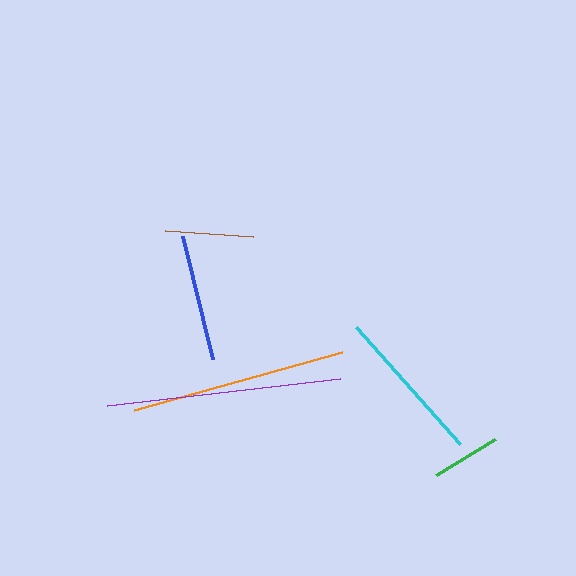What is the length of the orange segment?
The orange segment is approximately 216 pixels long.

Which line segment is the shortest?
The green line is the shortest at approximately 69 pixels.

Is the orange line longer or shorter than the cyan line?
The orange line is longer than the cyan line.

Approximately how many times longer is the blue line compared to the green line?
The blue line is approximately 1.8 times the length of the green line.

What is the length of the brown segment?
The brown segment is approximately 88 pixels long.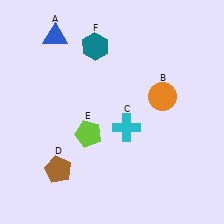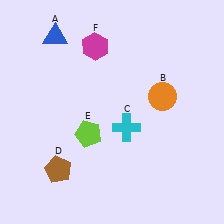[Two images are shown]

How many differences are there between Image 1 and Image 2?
There is 1 difference between the two images.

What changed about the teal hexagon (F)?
In Image 1, F is teal. In Image 2, it changed to magenta.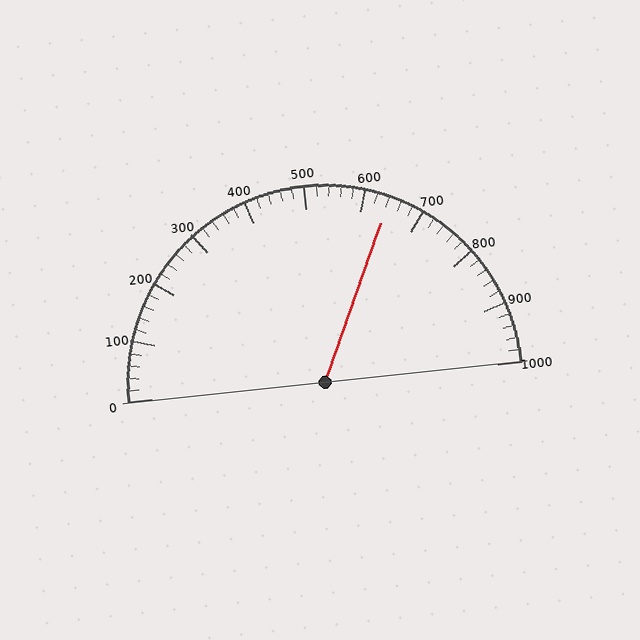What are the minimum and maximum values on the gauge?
The gauge ranges from 0 to 1000.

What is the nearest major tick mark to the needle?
The nearest major tick mark is 600.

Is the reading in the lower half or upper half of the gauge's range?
The reading is in the upper half of the range (0 to 1000).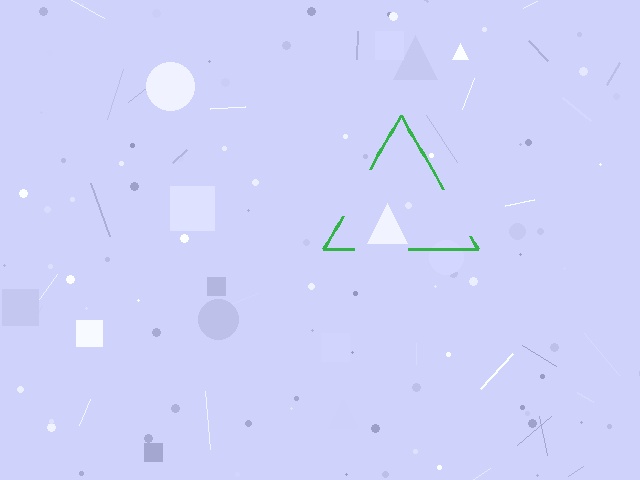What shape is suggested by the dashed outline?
The dashed outline suggests a triangle.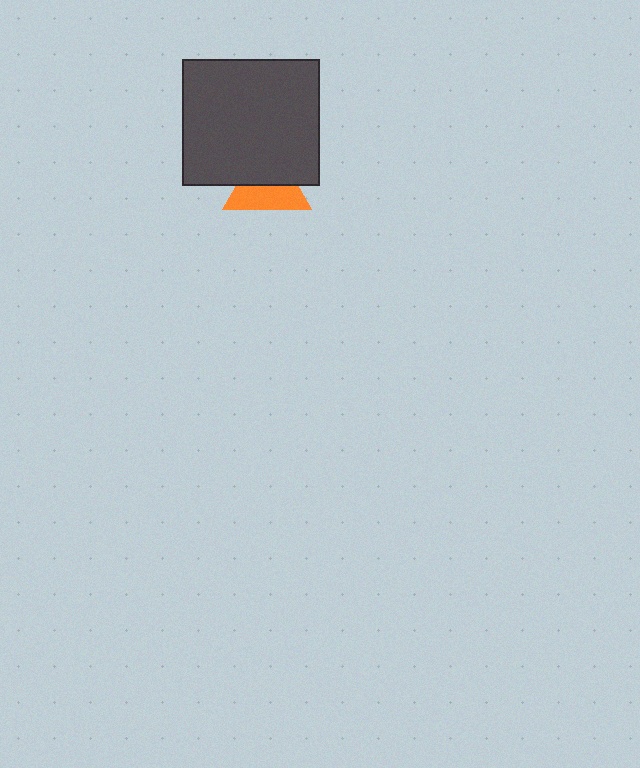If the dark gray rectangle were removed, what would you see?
You would see the complete orange triangle.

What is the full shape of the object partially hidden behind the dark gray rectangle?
The partially hidden object is an orange triangle.